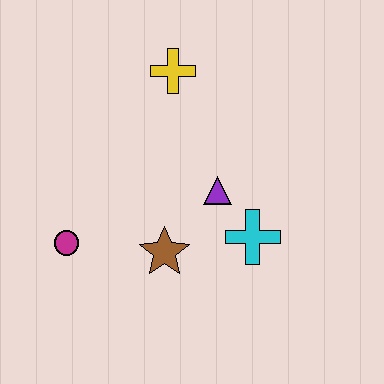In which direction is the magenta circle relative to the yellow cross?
The magenta circle is below the yellow cross.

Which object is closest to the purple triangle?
The cyan cross is closest to the purple triangle.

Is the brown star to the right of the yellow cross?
No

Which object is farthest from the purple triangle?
The magenta circle is farthest from the purple triangle.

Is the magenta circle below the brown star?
No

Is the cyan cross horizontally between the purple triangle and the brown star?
No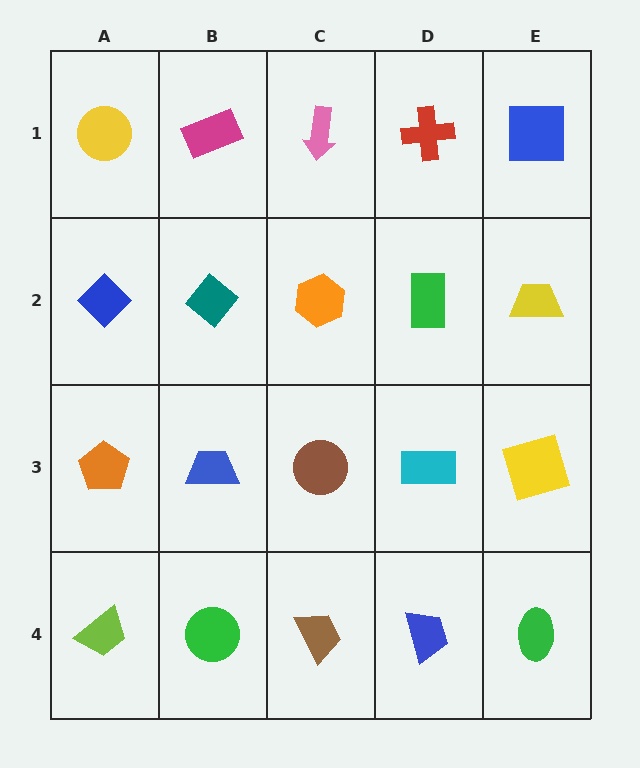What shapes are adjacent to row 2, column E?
A blue square (row 1, column E), a yellow square (row 3, column E), a green rectangle (row 2, column D).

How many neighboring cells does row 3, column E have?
3.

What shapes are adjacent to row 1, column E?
A yellow trapezoid (row 2, column E), a red cross (row 1, column D).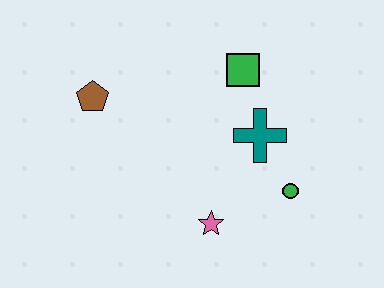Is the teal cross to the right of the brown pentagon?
Yes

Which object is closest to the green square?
The teal cross is closest to the green square.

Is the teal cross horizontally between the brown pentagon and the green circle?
Yes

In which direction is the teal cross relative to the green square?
The teal cross is below the green square.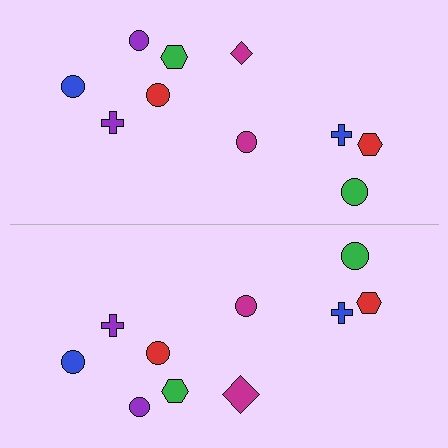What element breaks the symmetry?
The magenta diamond on the bottom side has a different size than its mirror counterpart.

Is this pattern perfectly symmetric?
No, the pattern is not perfectly symmetric. The magenta diamond on the bottom side has a different size than its mirror counterpart.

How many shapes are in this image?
There are 20 shapes in this image.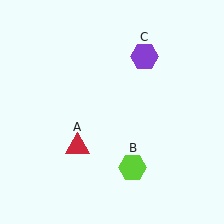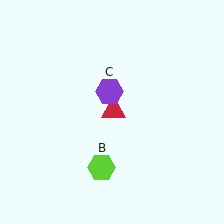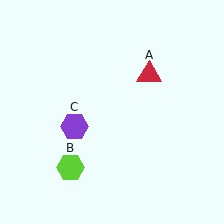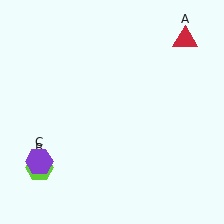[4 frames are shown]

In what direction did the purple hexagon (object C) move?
The purple hexagon (object C) moved down and to the left.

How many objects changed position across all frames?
3 objects changed position: red triangle (object A), lime hexagon (object B), purple hexagon (object C).